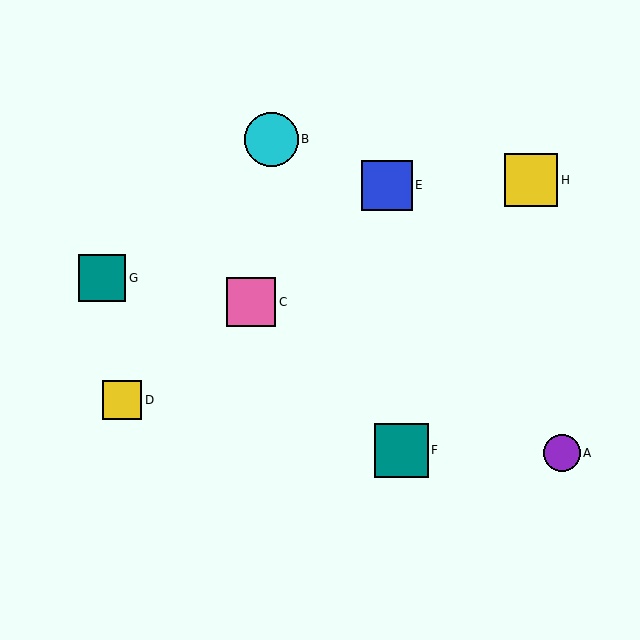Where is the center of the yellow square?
The center of the yellow square is at (531, 180).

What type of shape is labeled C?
Shape C is a pink square.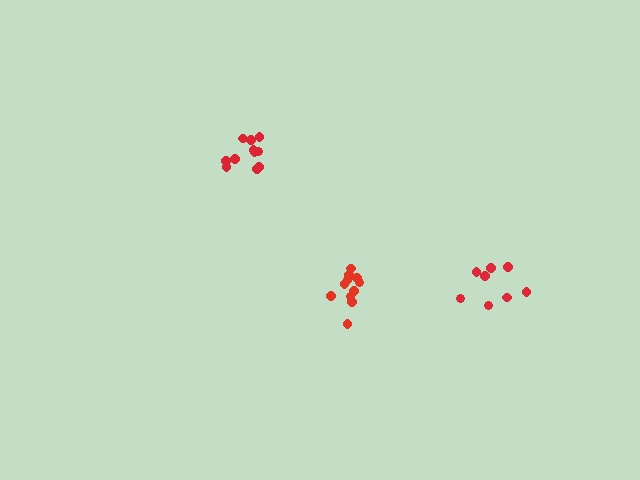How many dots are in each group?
Group 1: 11 dots, Group 2: 8 dots, Group 3: 11 dots (30 total).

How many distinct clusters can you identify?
There are 3 distinct clusters.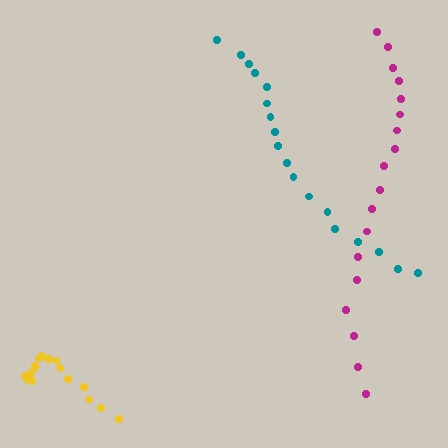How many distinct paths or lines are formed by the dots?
There are 3 distinct paths.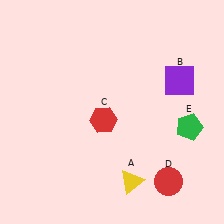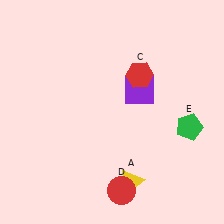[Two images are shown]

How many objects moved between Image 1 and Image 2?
3 objects moved between the two images.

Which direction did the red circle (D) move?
The red circle (D) moved left.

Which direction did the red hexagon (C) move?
The red hexagon (C) moved up.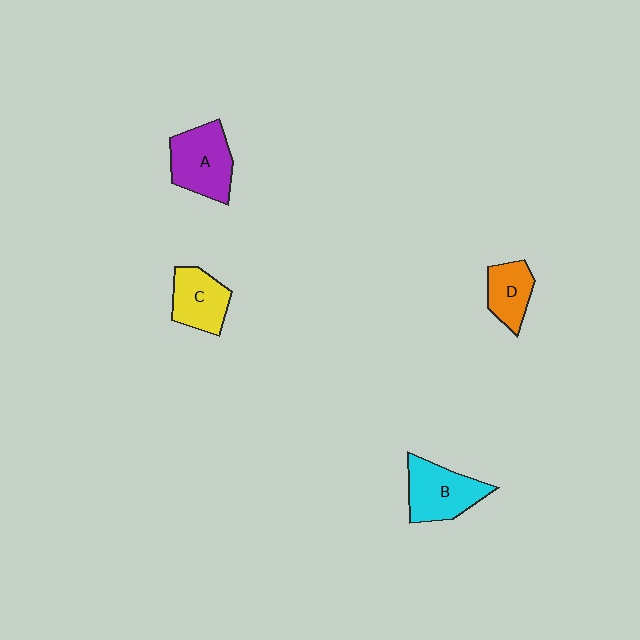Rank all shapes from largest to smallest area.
From largest to smallest: A (purple), B (cyan), C (yellow), D (orange).